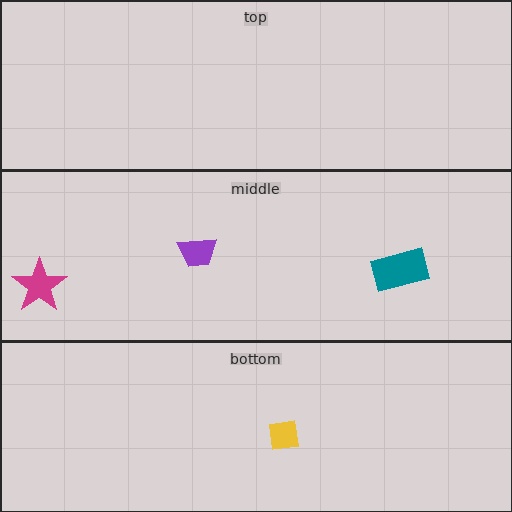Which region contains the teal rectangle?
The middle region.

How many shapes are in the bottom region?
1.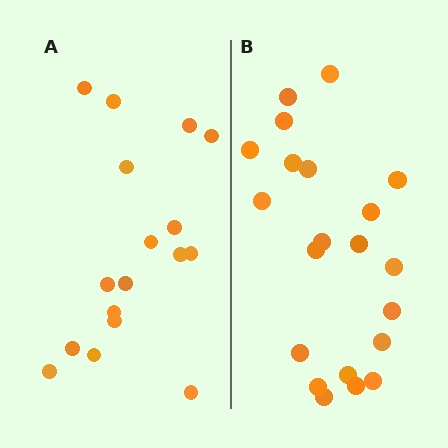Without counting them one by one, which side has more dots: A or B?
Region B (the right region) has more dots.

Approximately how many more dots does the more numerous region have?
Region B has about 4 more dots than region A.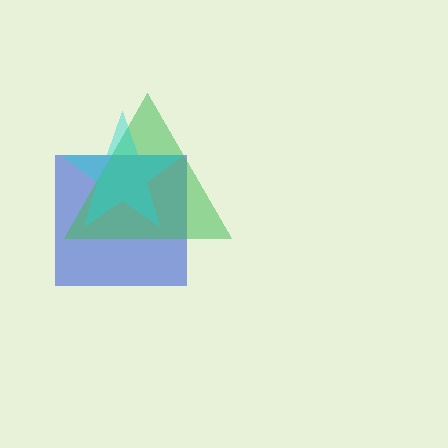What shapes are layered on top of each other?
The layered shapes are: a blue square, a green triangle, a cyan star.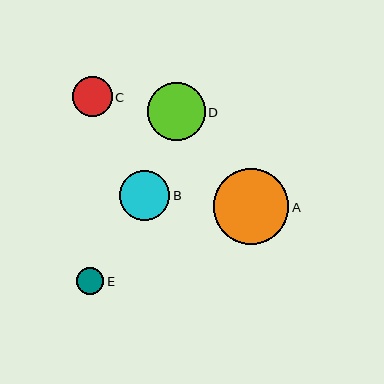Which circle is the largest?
Circle A is the largest with a size of approximately 76 pixels.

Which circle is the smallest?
Circle E is the smallest with a size of approximately 28 pixels.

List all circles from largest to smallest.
From largest to smallest: A, D, B, C, E.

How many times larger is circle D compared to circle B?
Circle D is approximately 1.1 times the size of circle B.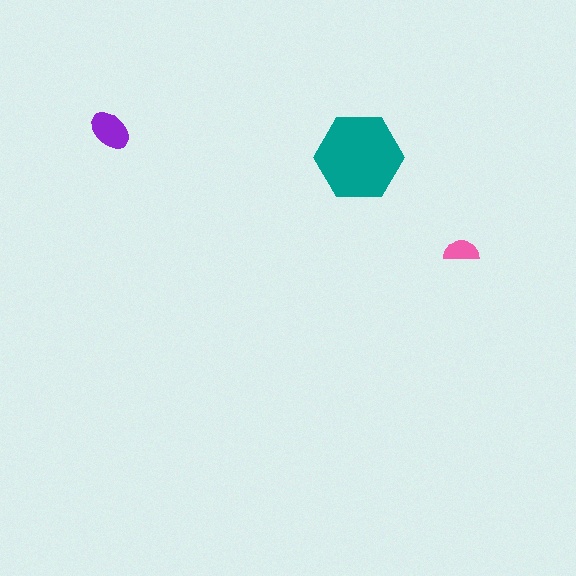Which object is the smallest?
The pink semicircle.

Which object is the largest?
The teal hexagon.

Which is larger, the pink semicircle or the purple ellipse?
The purple ellipse.